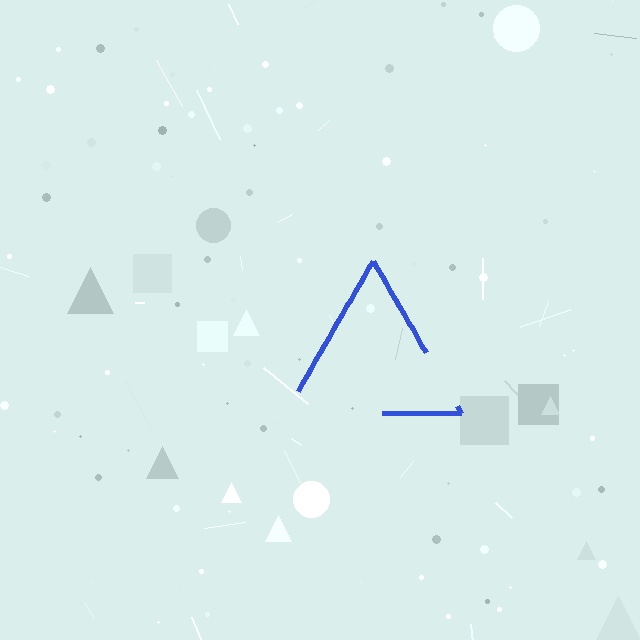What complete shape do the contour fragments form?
The contour fragments form a triangle.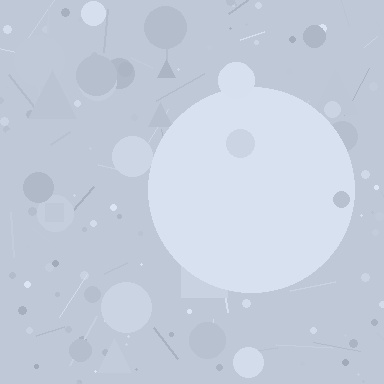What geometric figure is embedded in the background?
A circle is embedded in the background.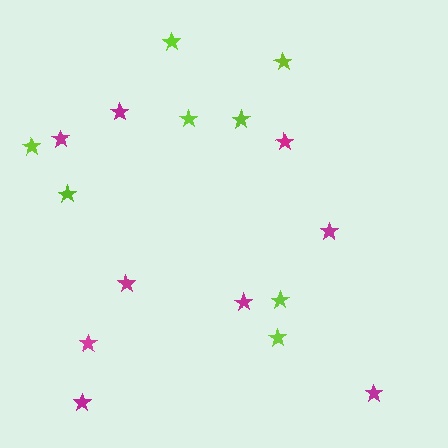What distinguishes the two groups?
There are 2 groups: one group of magenta stars (9) and one group of lime stars (8).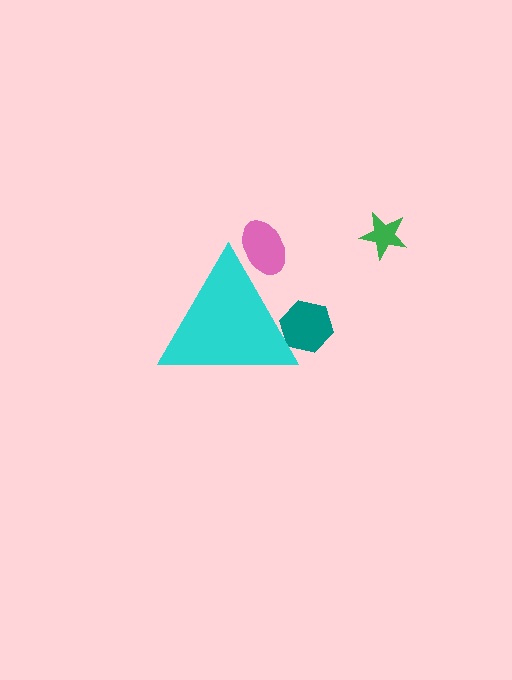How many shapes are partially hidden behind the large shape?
2 shapes are partially hidden.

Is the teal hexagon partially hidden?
Yes, the teal hexagon is partially hidden behind the cyan triangle.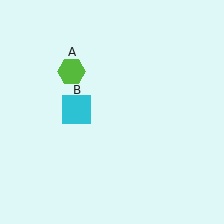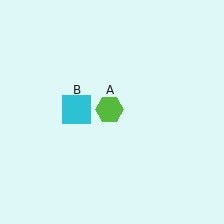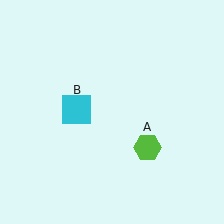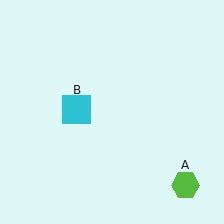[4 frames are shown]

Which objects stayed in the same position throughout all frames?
Cyan square (object B) remained stationary.